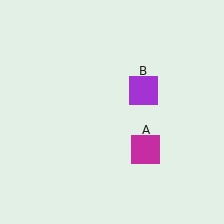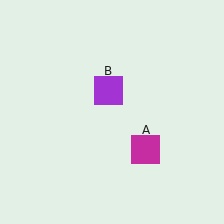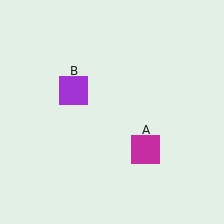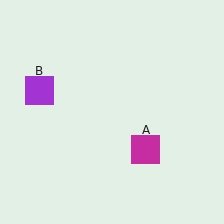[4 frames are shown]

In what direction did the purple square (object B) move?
The purple square (object B) moved left.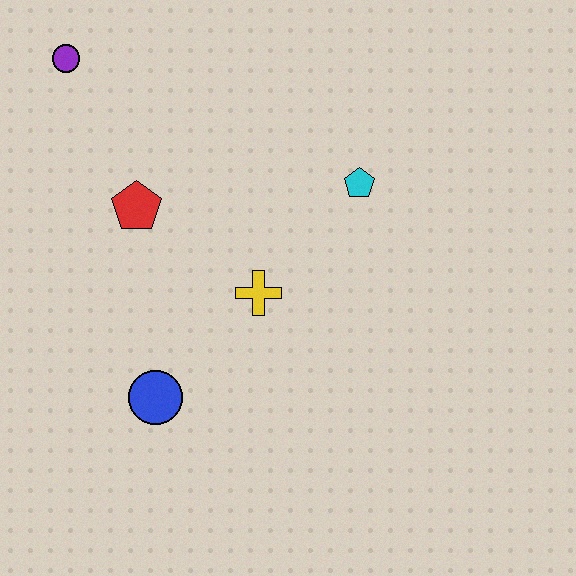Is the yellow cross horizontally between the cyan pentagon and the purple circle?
Yes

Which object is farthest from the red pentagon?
The cyan pentagon is farthest from the red pentagon.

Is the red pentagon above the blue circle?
Yes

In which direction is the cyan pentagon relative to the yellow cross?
The cyan pentagon is above the yellow cross.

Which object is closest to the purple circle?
The red pentagon is closest to the purple circle.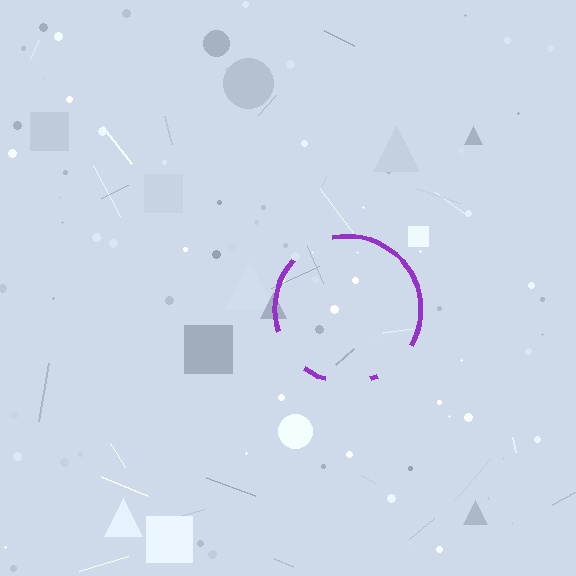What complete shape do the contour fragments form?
The contour fragments form a circle.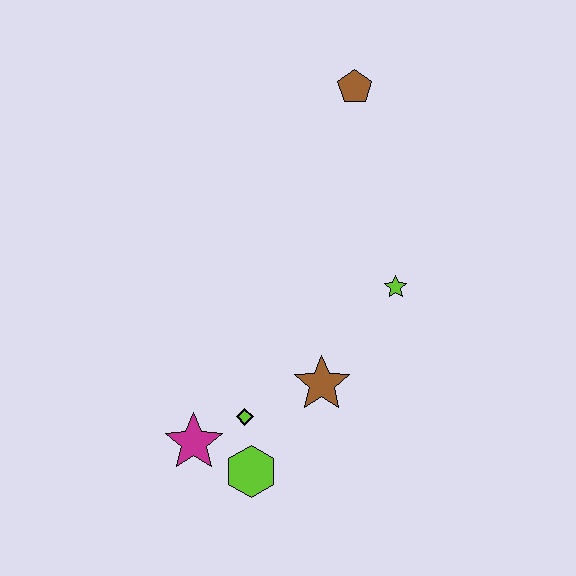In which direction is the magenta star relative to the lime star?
The magenta star is to the left of the lime star.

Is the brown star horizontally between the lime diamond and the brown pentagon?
Yes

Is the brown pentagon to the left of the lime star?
Yes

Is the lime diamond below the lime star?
Yes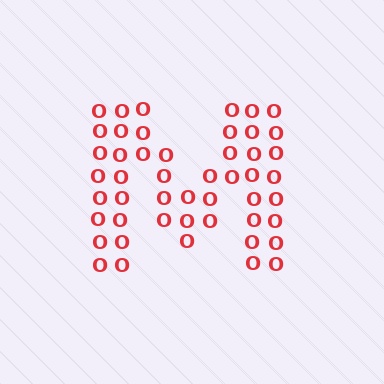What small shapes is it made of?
It is made of small letter O's.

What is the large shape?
The large shape is the letter M.